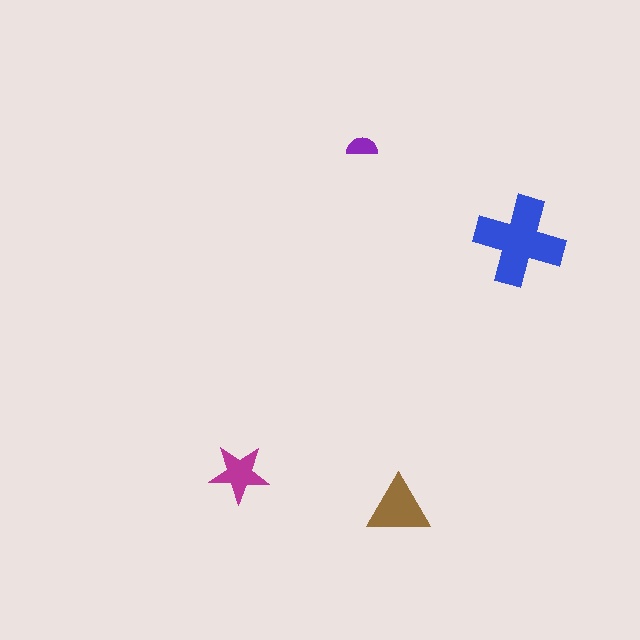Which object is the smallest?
The purple semicircle.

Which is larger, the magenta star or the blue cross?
The blue cross.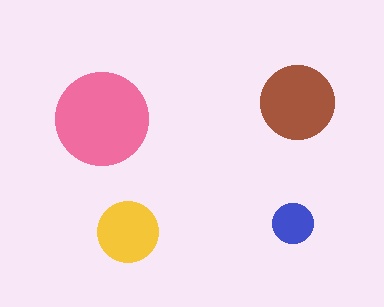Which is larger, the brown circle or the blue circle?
The brown one.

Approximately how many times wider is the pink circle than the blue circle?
About 2.5 times wider.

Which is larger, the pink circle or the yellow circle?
The pink one.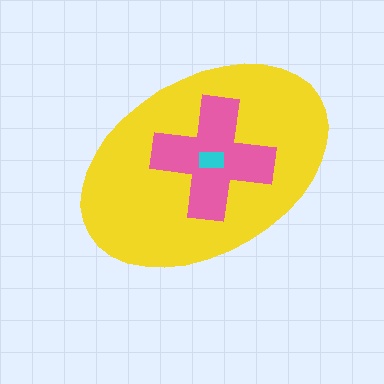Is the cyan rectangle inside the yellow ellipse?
Yes.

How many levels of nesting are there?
3.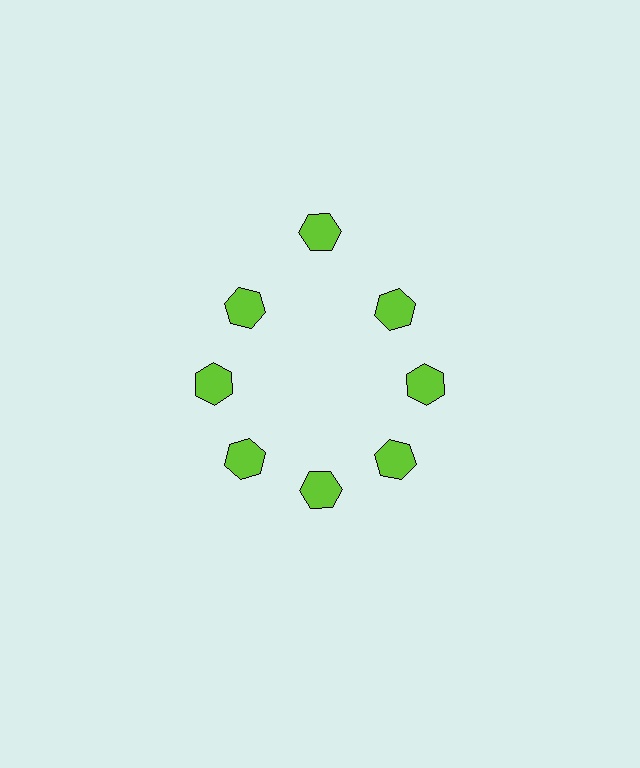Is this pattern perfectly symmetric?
No. The 8 lime hexagons are arranged in a ring, but one element near the 12 o'clock position is pushed outward from the center, breaking the 8-fold rotational symmetry.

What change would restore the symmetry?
The symmetry would be restored by moving it inward, back onto the ring so that all 8 hexagons sit at equal angles and equal distance from the center.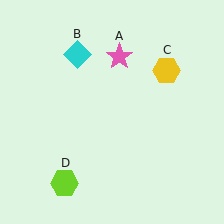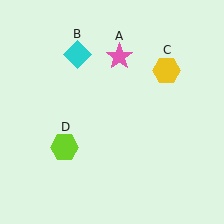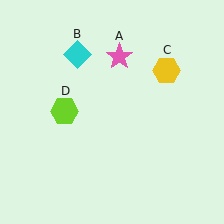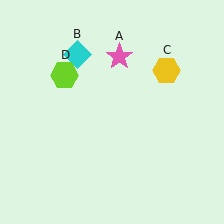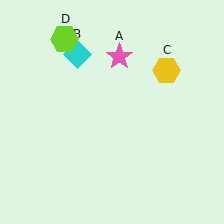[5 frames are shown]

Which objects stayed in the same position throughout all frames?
Pink star (object A) and cyan diamond (object B) and yellow hexagon (object C) remained stationary.